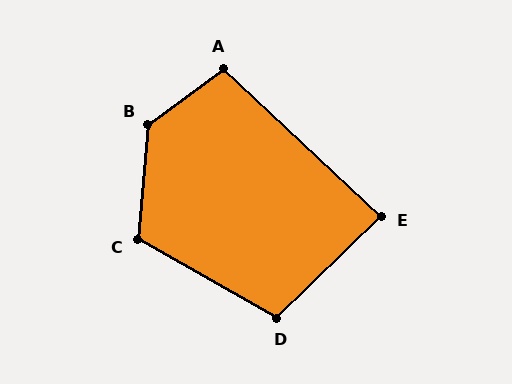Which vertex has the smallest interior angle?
E, at approximately 87 degrees.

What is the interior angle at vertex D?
Approximately 106 degrees (obtuse).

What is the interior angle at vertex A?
Approximately 100 degrees (obtuse).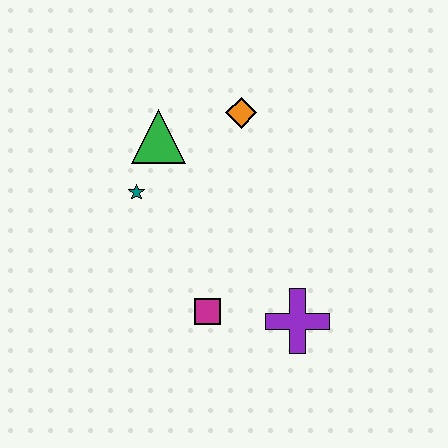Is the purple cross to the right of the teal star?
Yes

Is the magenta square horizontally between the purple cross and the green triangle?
Yes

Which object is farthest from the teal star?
The purple cross is farthest from the teal star.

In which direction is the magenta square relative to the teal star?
The magenta square is below the teal star.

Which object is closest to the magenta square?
The purple cross is closest to the magenta square.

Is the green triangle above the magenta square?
Yes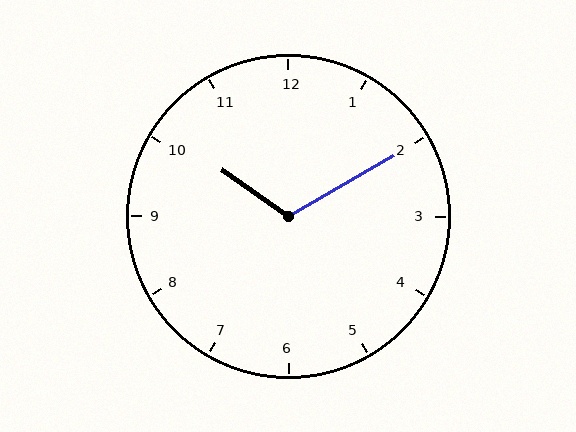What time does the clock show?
10:10.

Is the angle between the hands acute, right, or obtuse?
It is obtuse.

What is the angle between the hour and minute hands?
Approximately 115 degrees.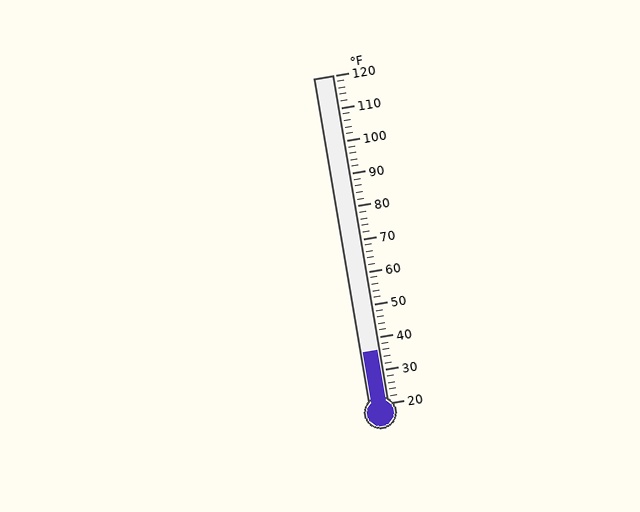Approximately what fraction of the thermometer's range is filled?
The thermometer is filled to approximately 15% of its range.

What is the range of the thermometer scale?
The thermometer scale ranges from 20°F to 120°F.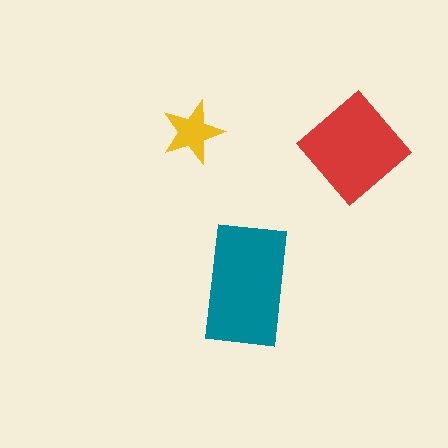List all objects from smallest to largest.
The yellow star, the red diamond, the teal rectangle.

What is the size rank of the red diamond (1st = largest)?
2nd.